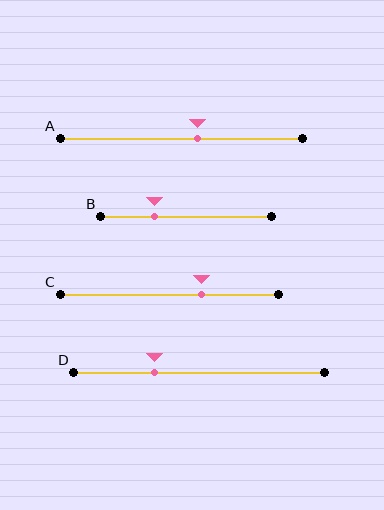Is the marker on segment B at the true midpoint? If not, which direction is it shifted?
No, the marker on segment B is shifted to the left by about 19% of the segment length.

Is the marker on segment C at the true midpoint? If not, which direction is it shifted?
No, the marker on segment C is shifted to the right by about 15% of the segment length.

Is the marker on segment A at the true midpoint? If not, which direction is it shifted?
No, the marker on segment A is shifted to the right by about 7% of the segment length.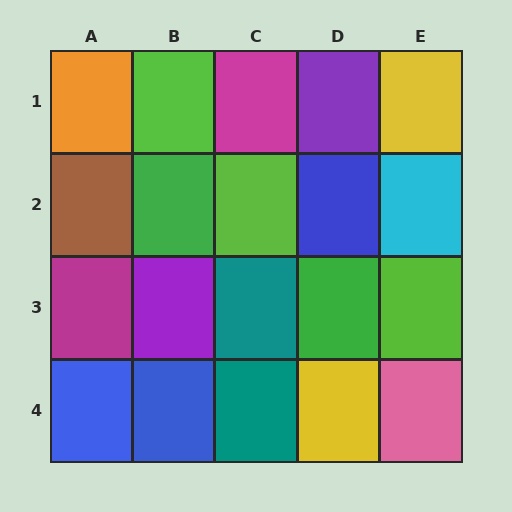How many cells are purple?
2 cells are purple.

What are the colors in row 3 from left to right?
Magenta, purple, teal, green, lime.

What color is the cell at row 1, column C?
Magenta.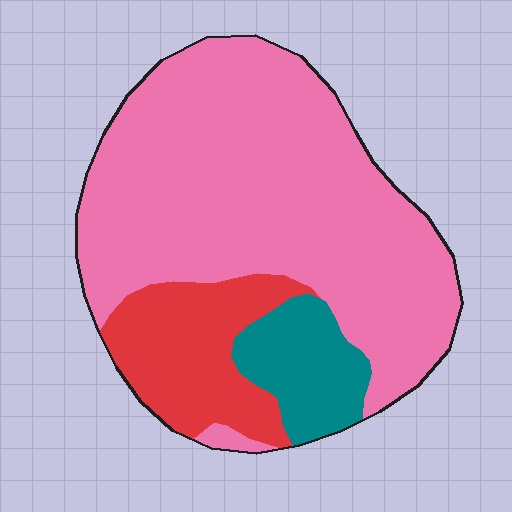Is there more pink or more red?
Pink.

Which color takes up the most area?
Pink, at roughly 70%.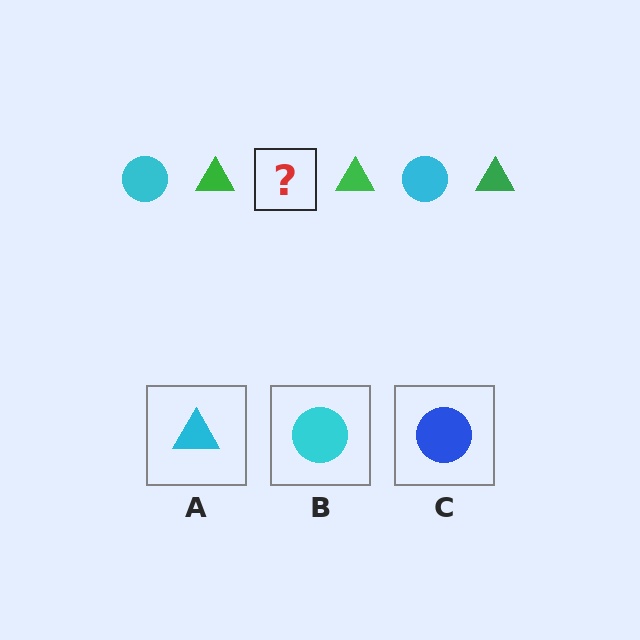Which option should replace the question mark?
Option B.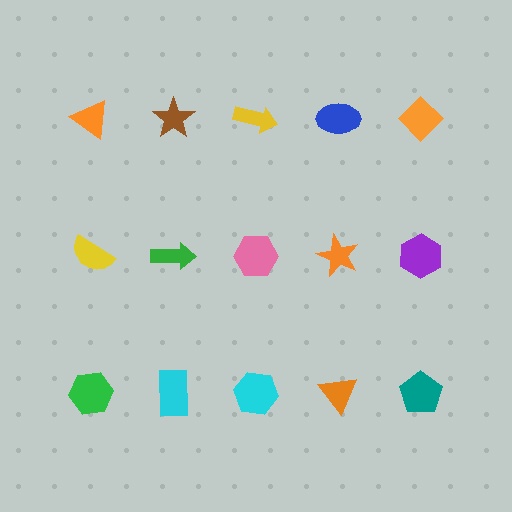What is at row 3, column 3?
A cyan hexagon.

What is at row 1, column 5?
An orange diamond.